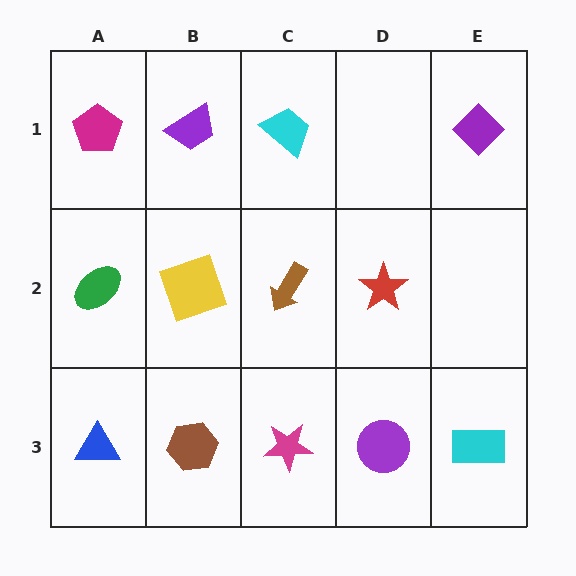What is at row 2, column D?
A red star.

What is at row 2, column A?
A green ellipse.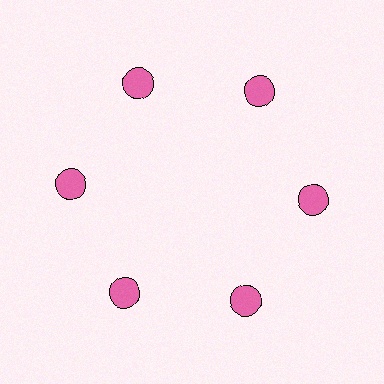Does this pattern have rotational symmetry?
Yes, this pattern has 6-fold rotational symmetry. It looks the same after rotating 60 degrees around the center.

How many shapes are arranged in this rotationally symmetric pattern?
There are 6 shapes, arranged in 6 groups of 1.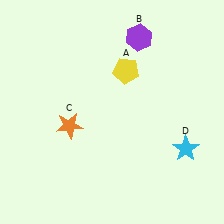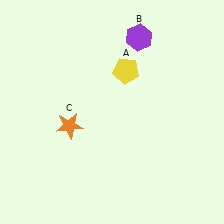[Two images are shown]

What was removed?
The cyan star (D) was removed in Image 2.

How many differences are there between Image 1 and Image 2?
There is 1 difference between the two images.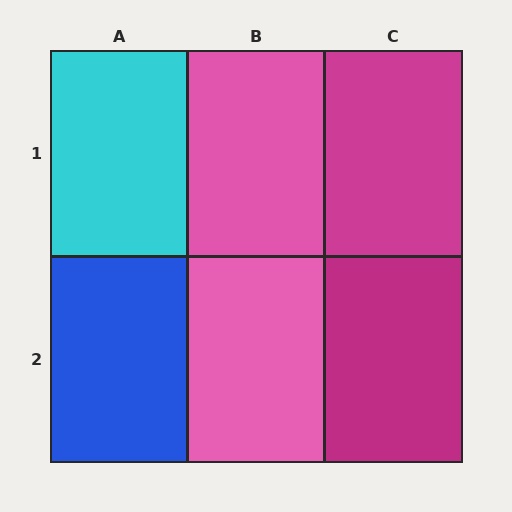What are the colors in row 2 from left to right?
Blue, pink, magenta.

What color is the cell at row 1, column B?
Pink.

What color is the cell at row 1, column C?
Magenta.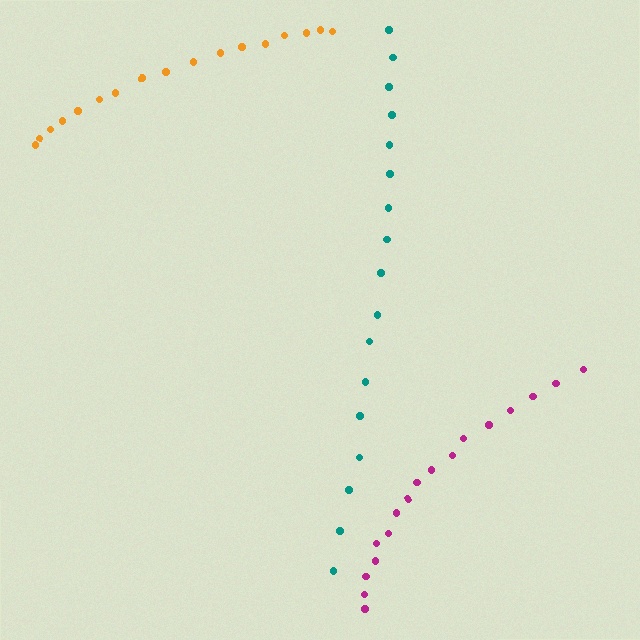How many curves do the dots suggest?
There are 3 distinct paths.